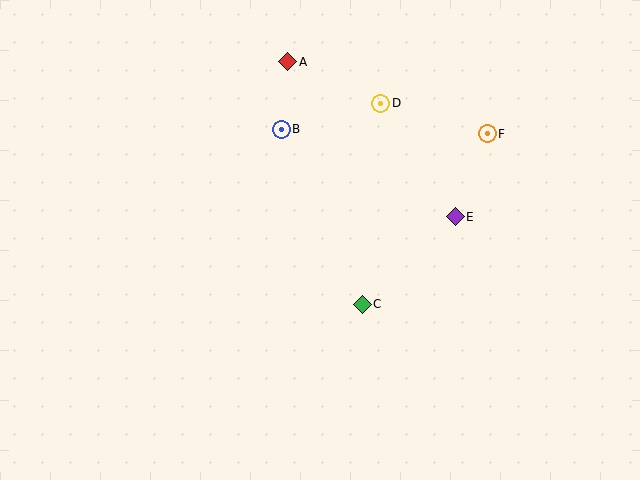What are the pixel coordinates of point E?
Point E is at (455, 217).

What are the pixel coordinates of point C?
Point C is at (362, 304).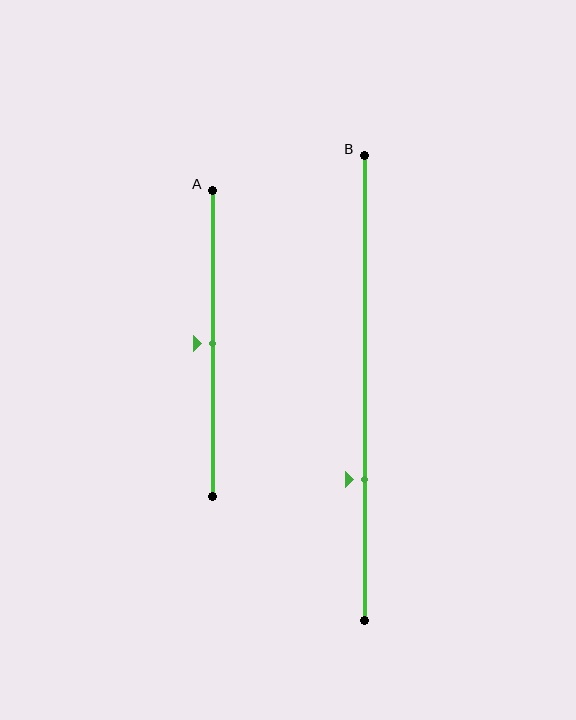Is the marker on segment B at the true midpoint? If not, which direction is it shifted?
No, the marker on segment B is shifted downward by about 20% of the segment length.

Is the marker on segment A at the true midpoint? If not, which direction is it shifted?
Yes, the marker on segment A is at the true midpoint.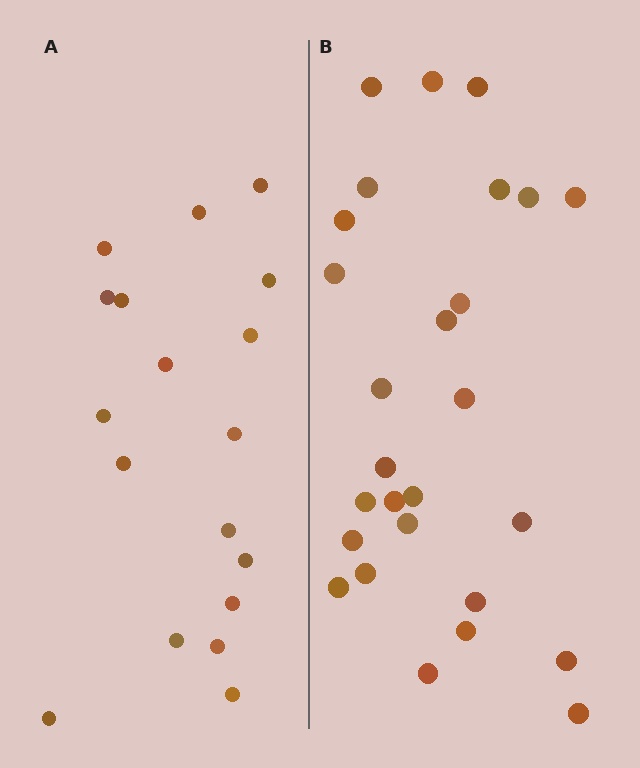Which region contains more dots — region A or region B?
Region B (the right region) has more dots.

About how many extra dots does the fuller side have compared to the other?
Region B has roughly 8 or so more dots than region A.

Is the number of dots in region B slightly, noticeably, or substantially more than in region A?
Region B has substantially more. The ratio is roughly 1.5 to 1.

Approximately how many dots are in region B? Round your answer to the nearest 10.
About 30 dots. (The exact count is 27, which rounds to 30.)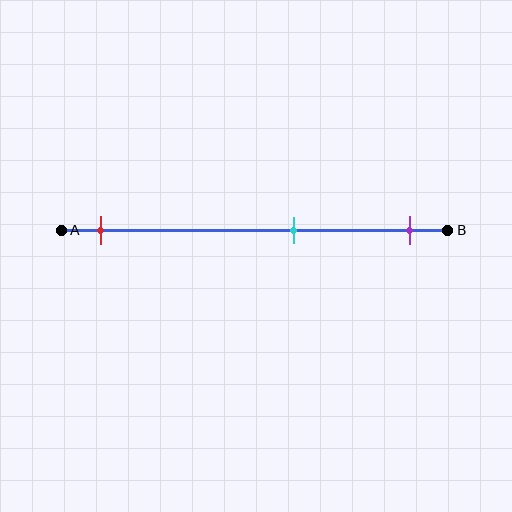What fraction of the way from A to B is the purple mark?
The purple mark is approximately 90% (0.9) of the way from A to B.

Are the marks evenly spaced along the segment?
No, the marks are not evenly spaced.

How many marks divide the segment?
There are 3 marks dividing the segment.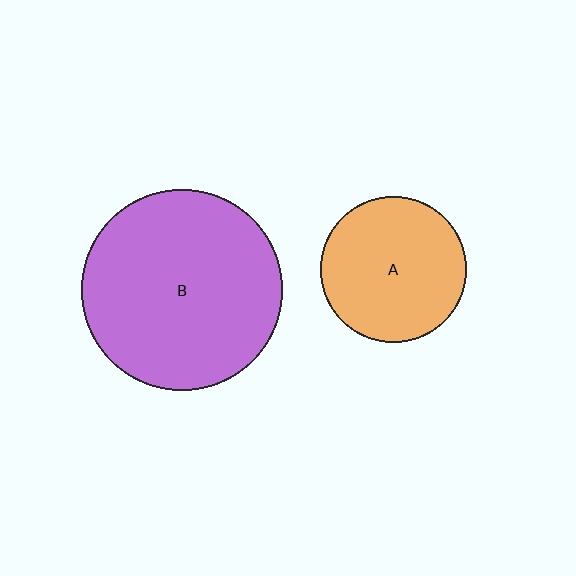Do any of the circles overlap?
No, none of the circles overlap.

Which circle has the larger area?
Circle B (purple).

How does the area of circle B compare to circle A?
Approximately 1.9 times.